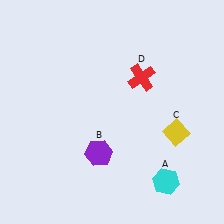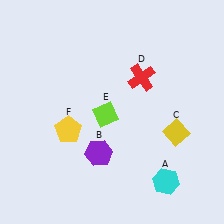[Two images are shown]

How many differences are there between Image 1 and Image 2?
There are 2 differences between the two images.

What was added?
A lime diamond (E), a yellow pentagon (F) were added in Image 2.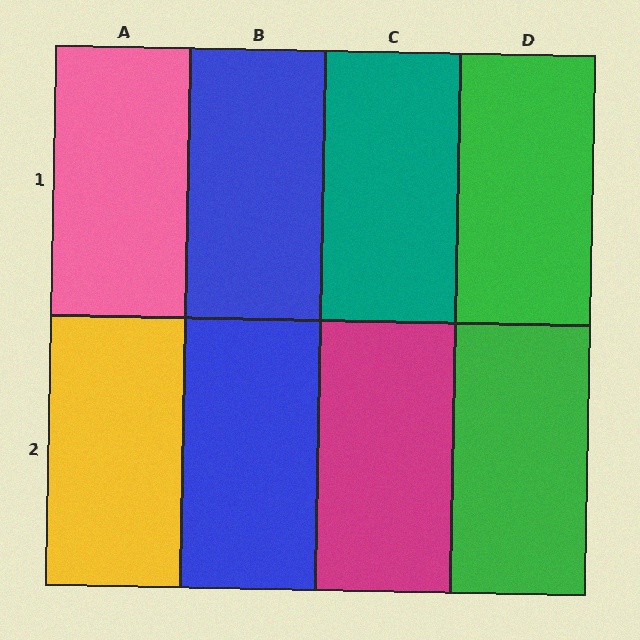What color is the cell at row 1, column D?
Green.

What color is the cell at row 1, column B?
Blue.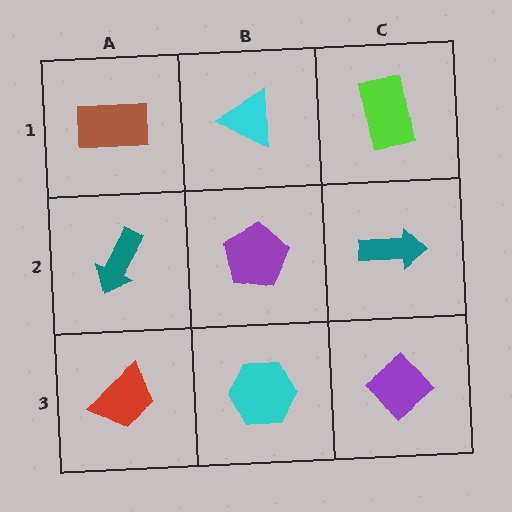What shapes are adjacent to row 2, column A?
A brown rectangle (row 1, column A), a red trapezoid (row 3, column A), a purple pentagon (row 2, column B).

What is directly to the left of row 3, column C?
A cyan hexagon.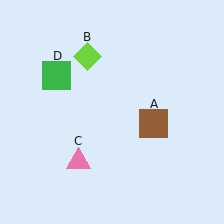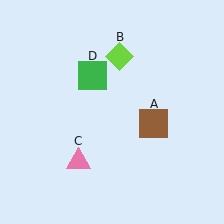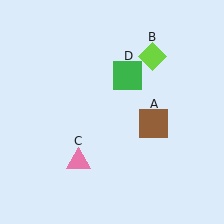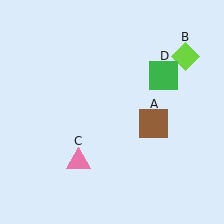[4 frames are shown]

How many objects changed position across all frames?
2 objects changed position: lime diamond (object B), green square (object D).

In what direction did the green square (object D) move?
The green square (object D) moved right.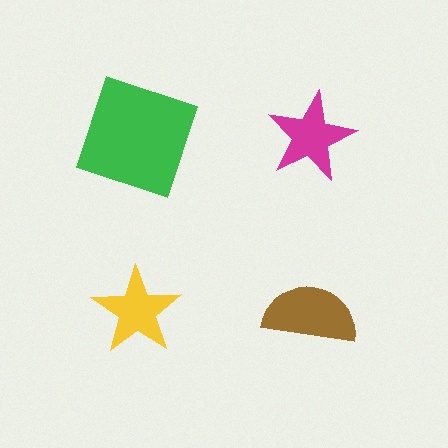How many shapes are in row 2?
2 shapes.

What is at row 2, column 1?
A yellow star.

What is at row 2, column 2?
A brown semicircle.